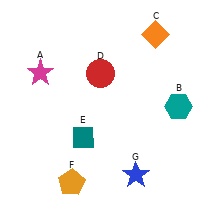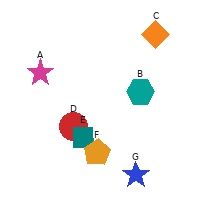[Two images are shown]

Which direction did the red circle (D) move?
The red circle (D) moved down.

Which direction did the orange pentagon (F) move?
The orange pentagon (F) moved up.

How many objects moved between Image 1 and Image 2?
3 objects moved between the two images.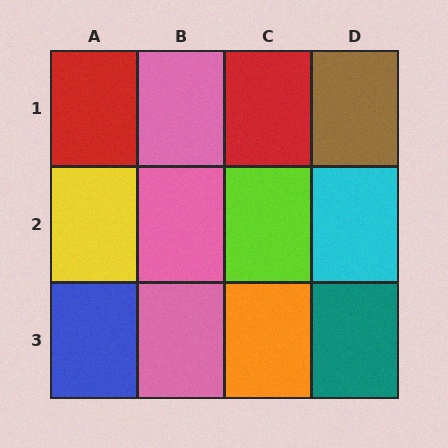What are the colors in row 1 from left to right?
Red, pink, red, brown.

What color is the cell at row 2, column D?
Cyan.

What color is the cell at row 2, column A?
Yellow.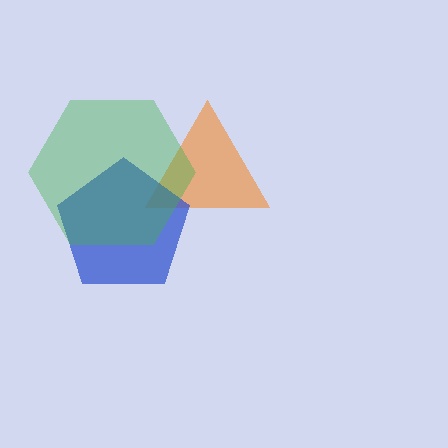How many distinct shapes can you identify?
There are 3 distinct shapes: an orange triangle, a blue pentagon, a green hexagon.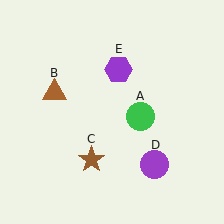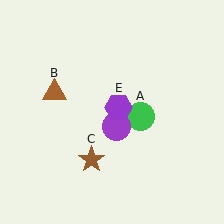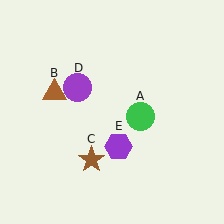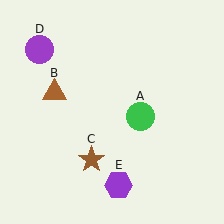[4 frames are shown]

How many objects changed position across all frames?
2 objects changed position: purple circle (object D), purple hexagon (object E).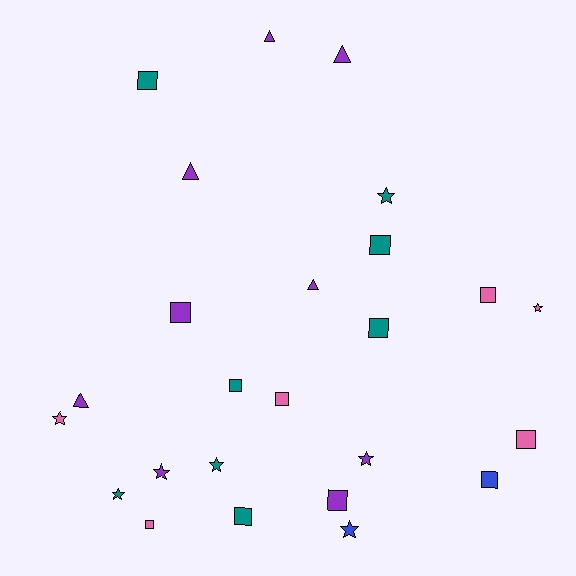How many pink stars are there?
There are 2 pink stars.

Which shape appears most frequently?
Square, with 12 objects.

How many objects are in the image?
There are 25 objects.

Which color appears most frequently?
Purple, with 9 objects.